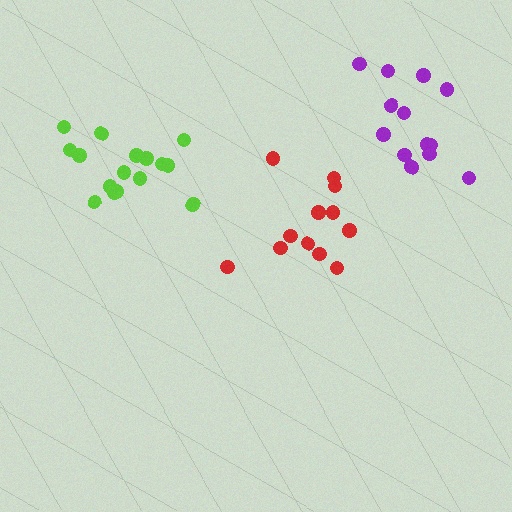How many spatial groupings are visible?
There are 3 spatial groupings.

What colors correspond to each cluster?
The clusters are colored: red, lime, purple.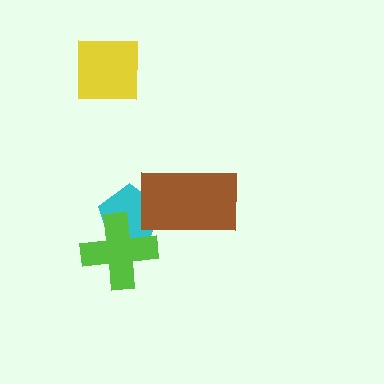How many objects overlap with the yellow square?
0 objects overlap with the yellow square.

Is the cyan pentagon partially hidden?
Yes, it is partially covered by another shape.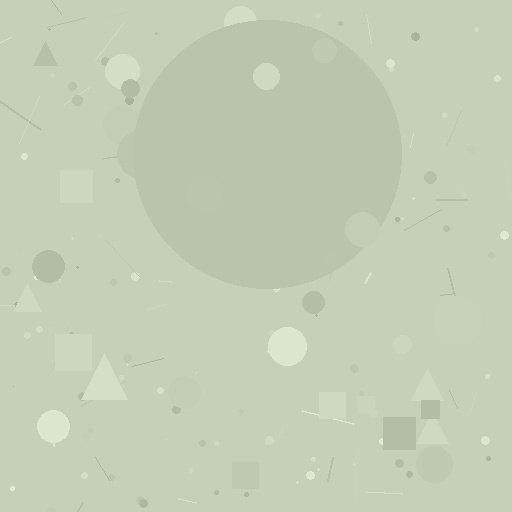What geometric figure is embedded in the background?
A circle is embedded in the background.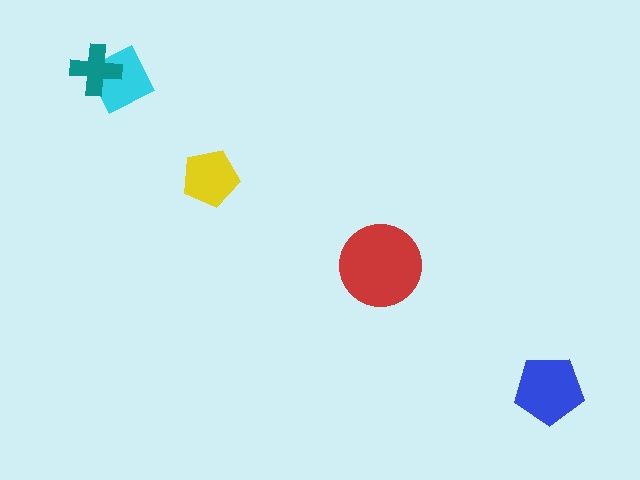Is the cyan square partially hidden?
Yes, it is partially covered by another shape.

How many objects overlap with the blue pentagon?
0 objects overlap with the blue pentagon.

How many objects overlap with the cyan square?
1 object overlaps with the cyan square.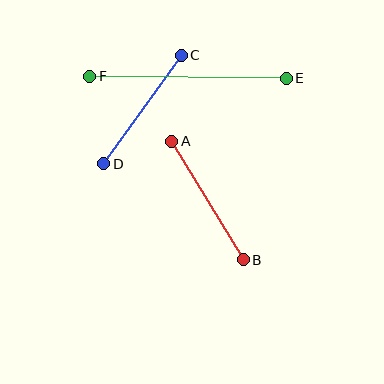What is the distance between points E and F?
The distance is approximately 197 pixels.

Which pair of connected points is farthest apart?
Points E and F are farthest apart.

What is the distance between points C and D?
The distance is approximately 133 pixels.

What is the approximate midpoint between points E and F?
The midpoint is at approximately (188, 77) pixels.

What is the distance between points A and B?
The distance is approximately 138 pixels.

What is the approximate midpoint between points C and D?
The midpoint is at approximately (143, 110) pixels.